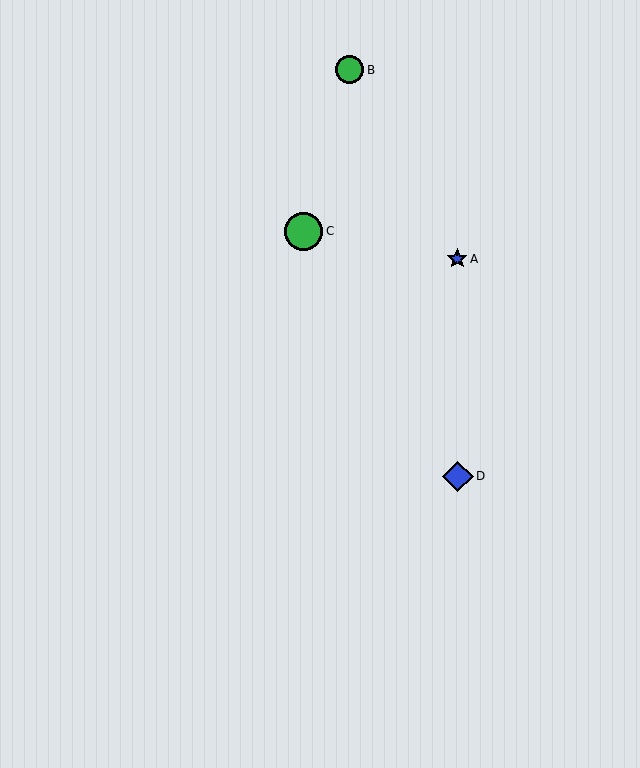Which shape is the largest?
The green circle (labeled C) is the largest.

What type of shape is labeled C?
Shape C is a green circle.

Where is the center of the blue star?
The center of the blue star is at (457, 259).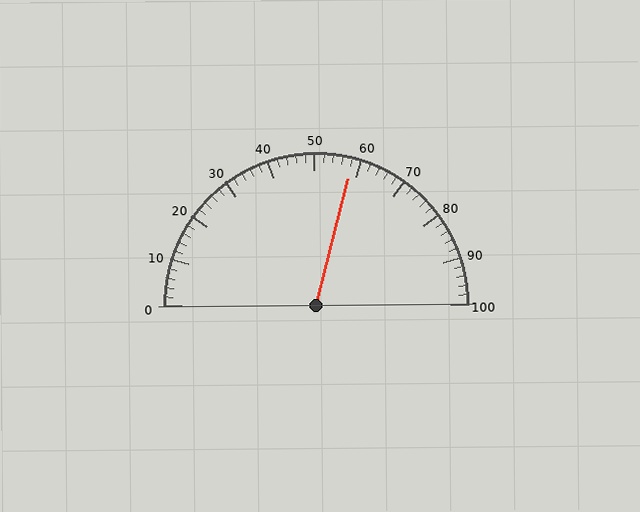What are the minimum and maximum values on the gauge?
The gauge ranges from 0 to 100.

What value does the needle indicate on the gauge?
The needle indicates approximately 58.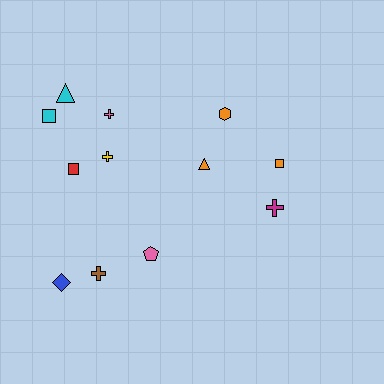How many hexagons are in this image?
There is 1 hexagon.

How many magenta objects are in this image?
There is 1 magenta object.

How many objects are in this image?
There are 12 objects.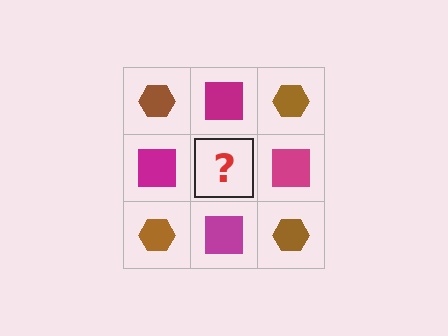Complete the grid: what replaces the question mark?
The question mark should be replaced with a brown hexagon.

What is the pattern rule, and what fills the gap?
The rule is that it alternates brown hexagon and magenta square in a checkerboard pattern. The gap should be filled with a brown hexagon.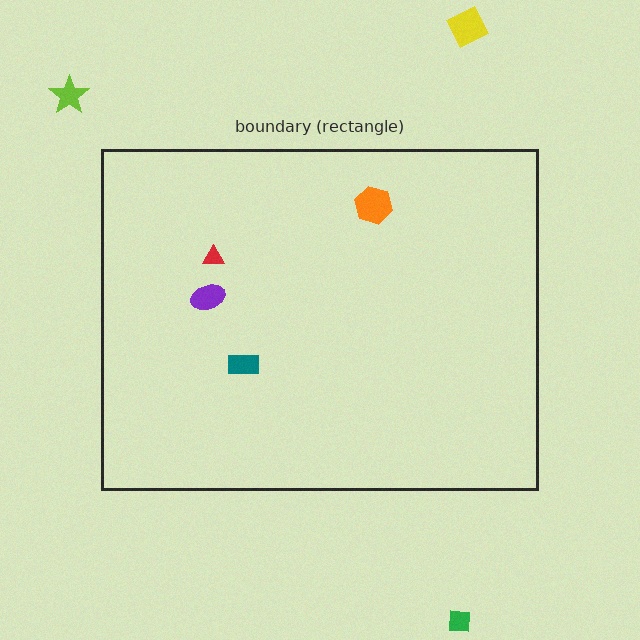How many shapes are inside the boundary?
4 inside, 3 outside.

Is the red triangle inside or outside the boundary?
Inside.